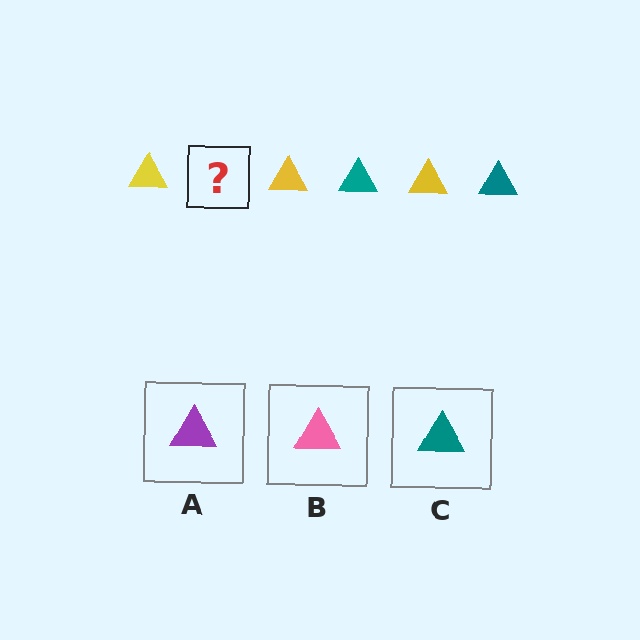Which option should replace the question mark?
Option C.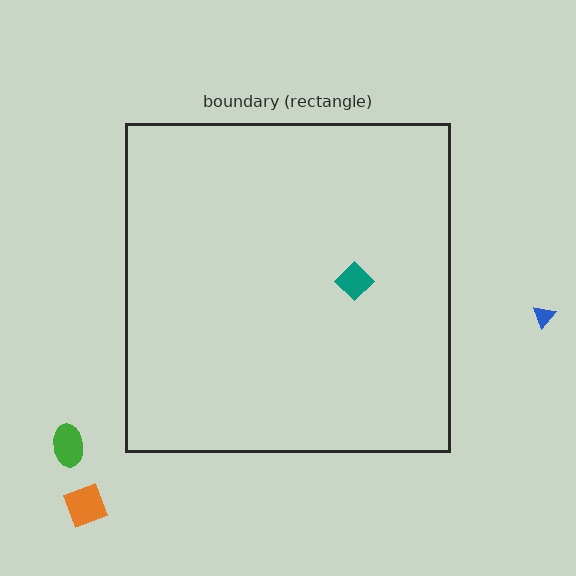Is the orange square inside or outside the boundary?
Outside.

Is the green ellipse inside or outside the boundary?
Outside.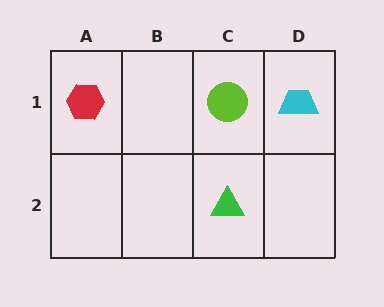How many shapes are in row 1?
3 shapes.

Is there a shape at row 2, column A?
No, that cell is empty.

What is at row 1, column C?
A lime circle.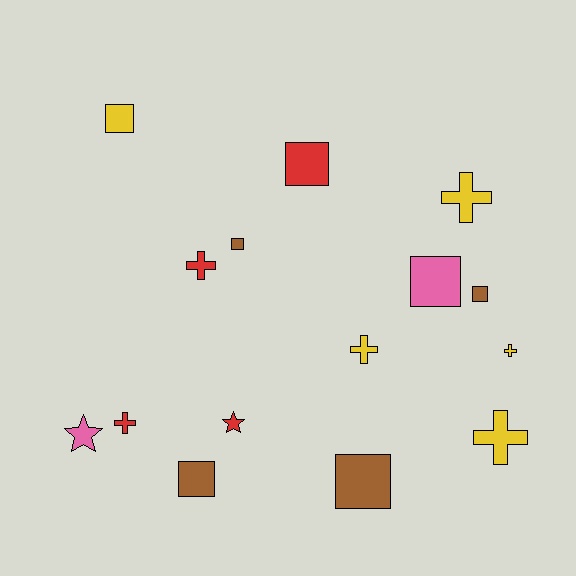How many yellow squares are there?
There is 1 yellow square.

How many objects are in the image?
There are 15 objects.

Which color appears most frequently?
Yellow, with 5 objects.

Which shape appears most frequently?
Square, with 7 objects.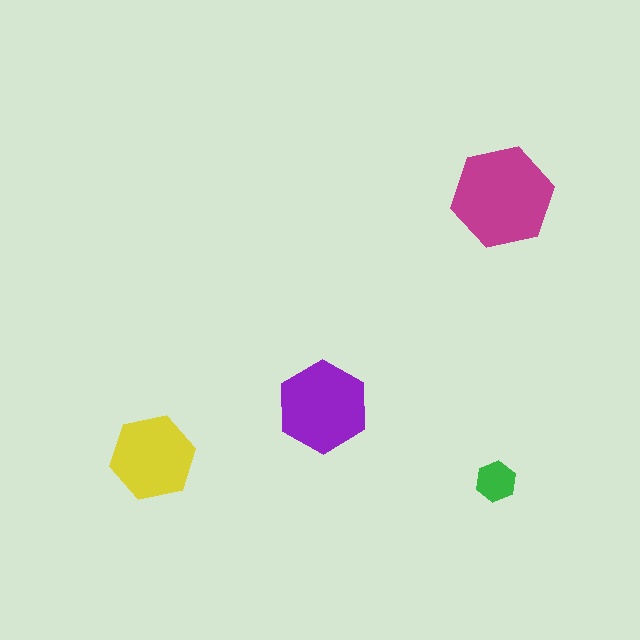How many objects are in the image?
There are 4 objects in the image.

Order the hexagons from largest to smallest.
the magenta one, the purple one, the yellow one, the green one.